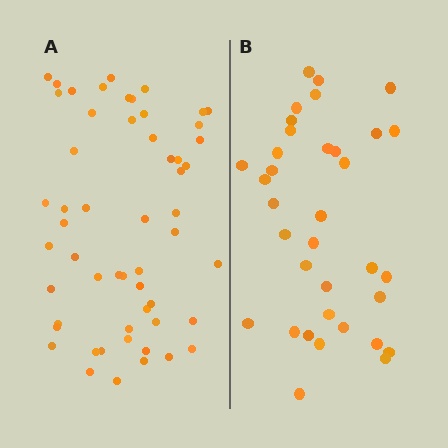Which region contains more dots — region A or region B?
Region A (the left region) has more dots.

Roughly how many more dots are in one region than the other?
Region A has approximately 20 more dots than region B.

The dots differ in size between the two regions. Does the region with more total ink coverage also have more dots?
No. Region B has more total ink coverage because its dots are larger, but region A actually contains more individual dots. Total area can be misleading — the number of items is what matters here.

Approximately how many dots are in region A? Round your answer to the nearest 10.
About 60 dots. (The exact count is 55, which rounds to 60.)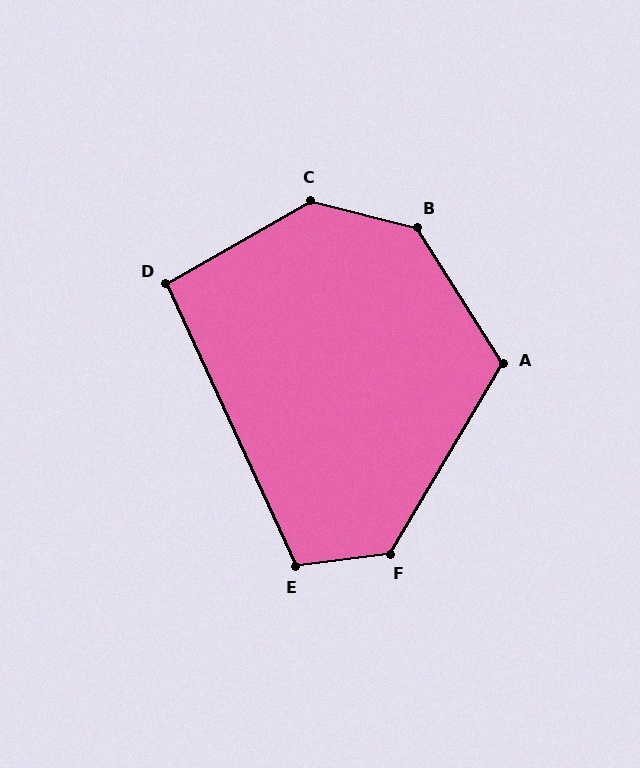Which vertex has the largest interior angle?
B, at approximately 137 degrees.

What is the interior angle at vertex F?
Approximately 128 degrees (obtuse).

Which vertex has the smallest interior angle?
D, at approximately 95 degrees.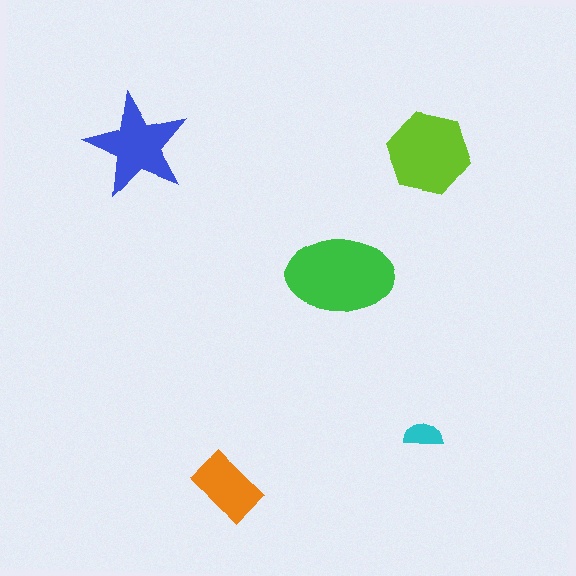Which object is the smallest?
The cyan semicircle.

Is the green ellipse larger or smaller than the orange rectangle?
Larger.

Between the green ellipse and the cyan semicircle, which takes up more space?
The green ellipse.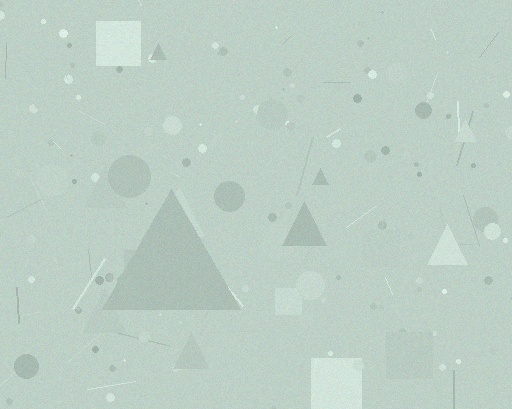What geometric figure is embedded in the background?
A triangle is embedded in the background.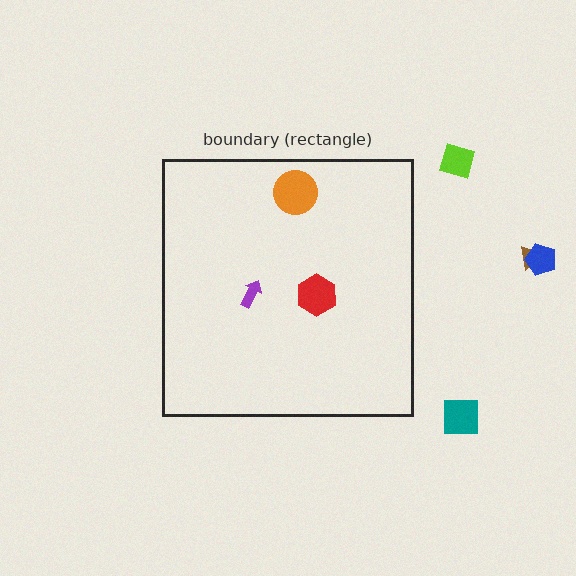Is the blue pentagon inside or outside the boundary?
Outside.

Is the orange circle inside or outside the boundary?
Inside.